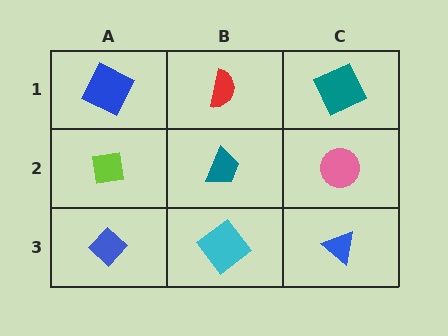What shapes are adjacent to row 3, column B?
A teal trapezoid (row 2, column B), a blue diamond (row 3, column A), a blue triangle (row 3, column C).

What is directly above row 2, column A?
A blue square.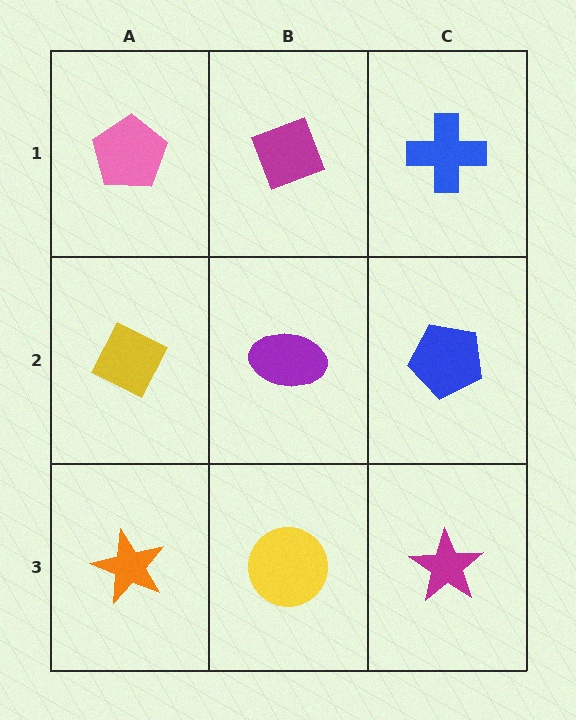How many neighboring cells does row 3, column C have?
2.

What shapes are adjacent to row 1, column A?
A yellow diamond (row 2, column A), a magenta diamond (row 1, column B).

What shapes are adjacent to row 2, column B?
A magenta diamond (row 1, column B), a yellow circle (row 3, column B), a yellow diamond (row 2, column A), a blue pentagon (row 2, column C).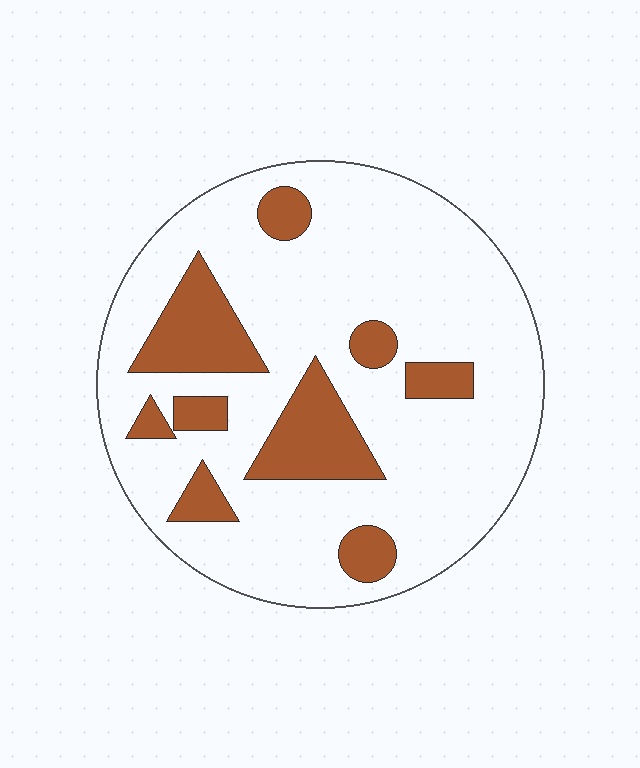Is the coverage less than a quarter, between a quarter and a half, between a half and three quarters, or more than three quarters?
Less than a quarter.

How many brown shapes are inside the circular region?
9.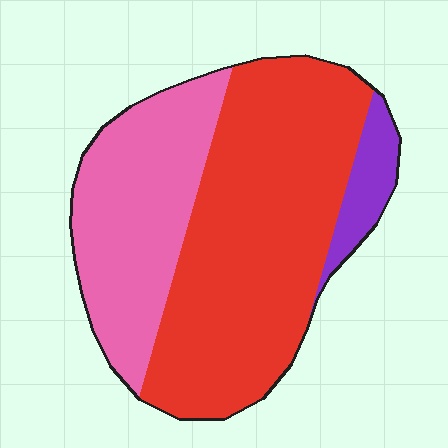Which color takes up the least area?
Purple, at roughly 10%.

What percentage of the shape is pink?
Pink takes up about one third (1/3) of the shape.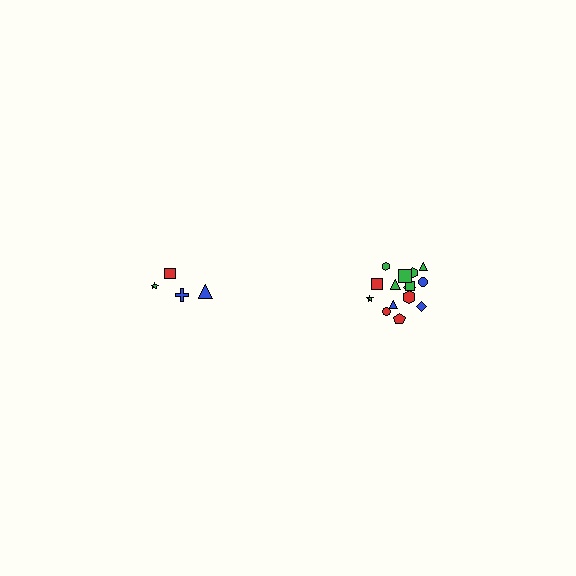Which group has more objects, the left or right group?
The right group.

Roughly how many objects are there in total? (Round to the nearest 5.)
Roughly 20 objects in total.